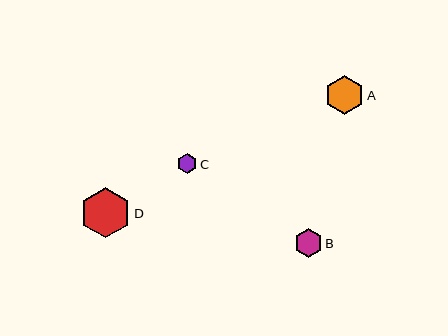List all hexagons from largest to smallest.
From largest to smallest: D, A, B, C.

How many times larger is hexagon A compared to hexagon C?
Hexagon A is approximately 1.9 times the size of hexagon C.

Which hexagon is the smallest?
Hexagon C is the smallest with a size of approximately 20 pixels.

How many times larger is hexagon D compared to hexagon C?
Hexagon D is approximately 2.5 times the size of hexagon C.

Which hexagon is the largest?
Hexagon D is the largest with a size of approximately 50 pixels.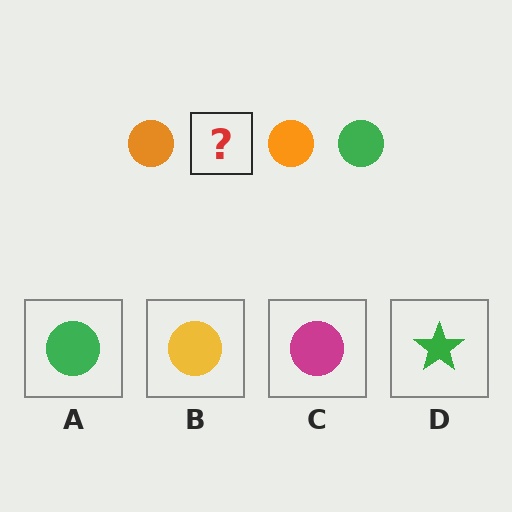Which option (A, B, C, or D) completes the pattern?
A.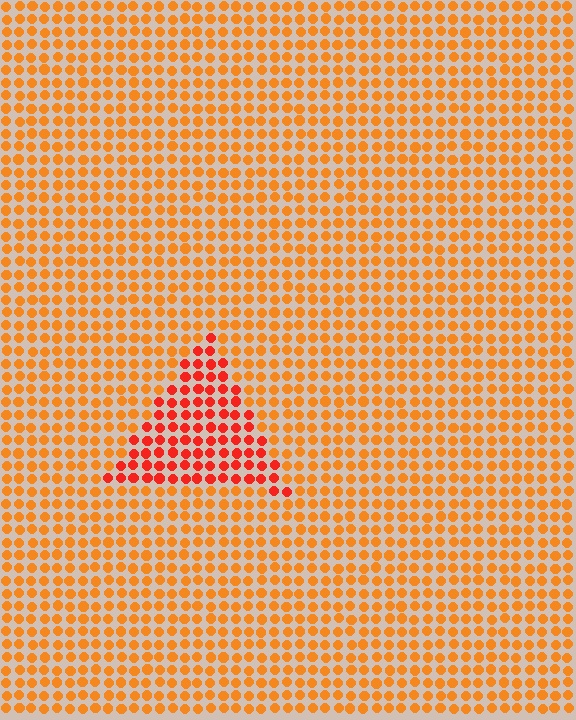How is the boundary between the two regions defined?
The boundary is defined purely by a slight shift in hue (about 28 degrees). Spacing, size, and orientation are identical on both sides.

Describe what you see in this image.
The image is filled with small orange elements in a uniform arrangement. A triangle-shaped region is visible where the elements are tinted to a slightly different hue, forming a subtle color boundary.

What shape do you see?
I see a triangle.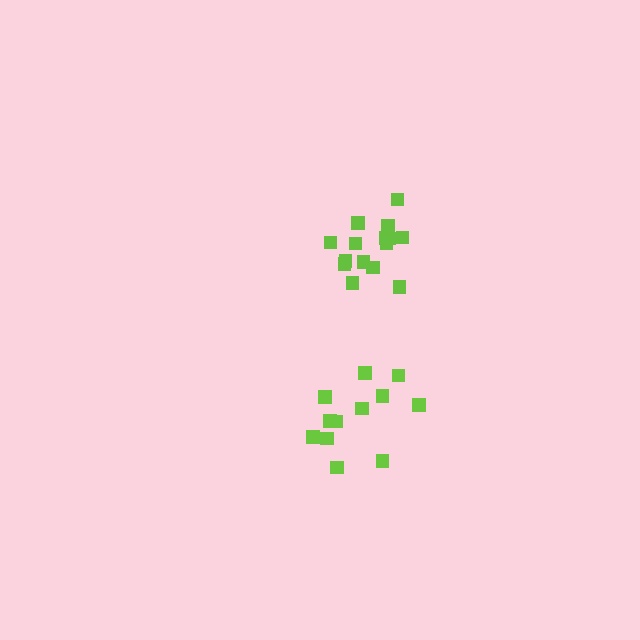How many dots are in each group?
Group 1: 12 dots, Group 2: 15 dots (27 total).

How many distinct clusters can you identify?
There are 2 distinct clusters.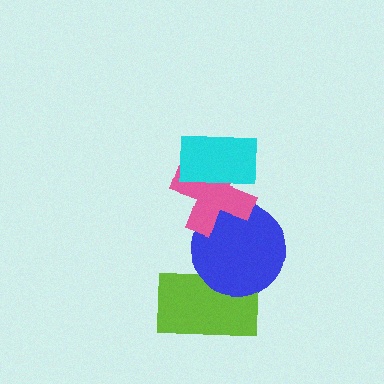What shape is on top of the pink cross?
The cyan rectangle is on top of the pink cross.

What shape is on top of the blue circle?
The pink cross is on top of the blue circle.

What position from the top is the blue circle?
The blue circle is 3rd from the top.